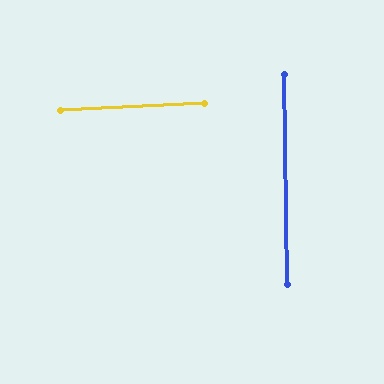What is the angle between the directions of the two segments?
Approximately 88 degrees.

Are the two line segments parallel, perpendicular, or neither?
Perpendicular — they meet at approximately 88°.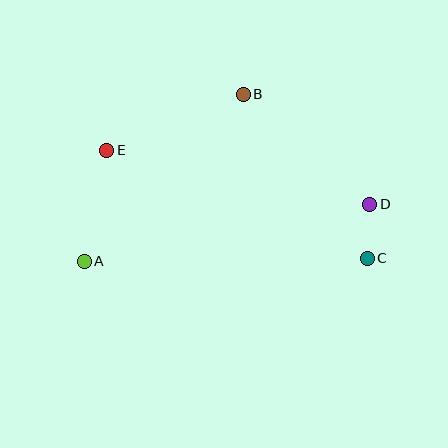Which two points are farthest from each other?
Points A and D are farthest from each other.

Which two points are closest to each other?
Points C and D are closest to each other.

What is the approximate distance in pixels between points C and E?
The distance between C and E is approximately 282 pixels.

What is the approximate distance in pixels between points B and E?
The distance between B and E is approximately 148 pixels.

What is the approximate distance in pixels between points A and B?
The distance between A and B is approximately 231 pixels.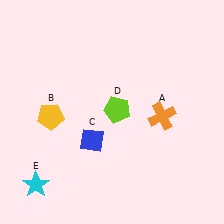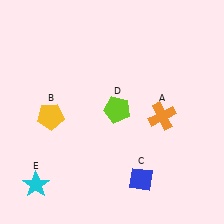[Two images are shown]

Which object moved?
The blue diamond (C) moved right.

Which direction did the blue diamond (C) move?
The blue diamond (C) moved right.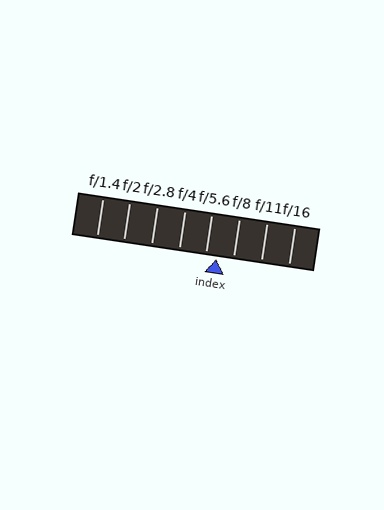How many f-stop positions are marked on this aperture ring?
There are 8 f-stop positions marked.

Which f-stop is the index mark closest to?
The index mark is closest to f/5.6.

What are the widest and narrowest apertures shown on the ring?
The widest aperture shown is f/1.4 and the narrowest is f/16.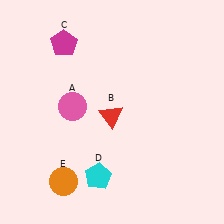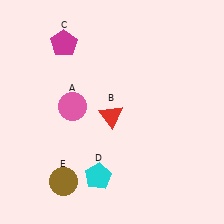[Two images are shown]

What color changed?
The circle (E) changed from orange in Image 1 to brown in Image 2.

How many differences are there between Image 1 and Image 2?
There is 1 difference between the two images.